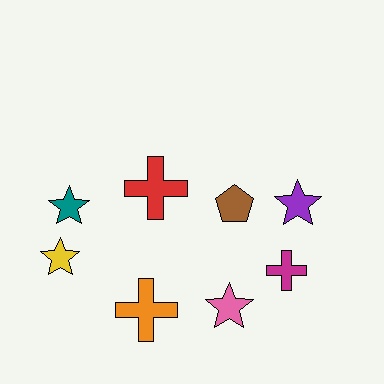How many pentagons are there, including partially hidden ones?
There is 1 pentagon.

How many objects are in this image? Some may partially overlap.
There are 8 objects.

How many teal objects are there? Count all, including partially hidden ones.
There is 1 teal object.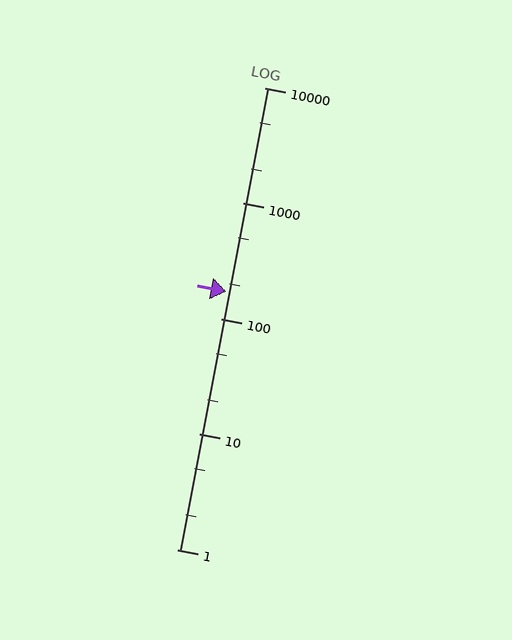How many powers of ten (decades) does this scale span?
The scale spans 4 decades, from 1 to 10000.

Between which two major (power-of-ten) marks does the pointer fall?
The pointer is between 100 and 1000.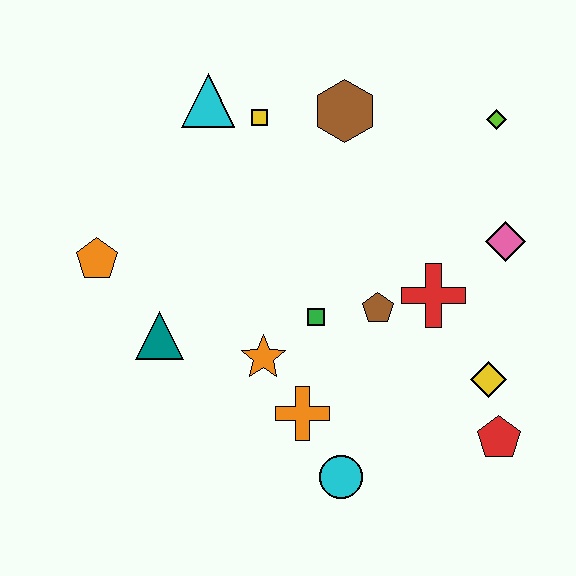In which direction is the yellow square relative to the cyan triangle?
The yellow square is to the right of the cyan triangle.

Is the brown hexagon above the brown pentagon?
Yes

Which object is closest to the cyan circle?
The orange cross is closest to the cyan circle.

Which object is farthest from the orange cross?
The lime diamond is farthest from the orange cross.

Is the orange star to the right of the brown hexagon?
No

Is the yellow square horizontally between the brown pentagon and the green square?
No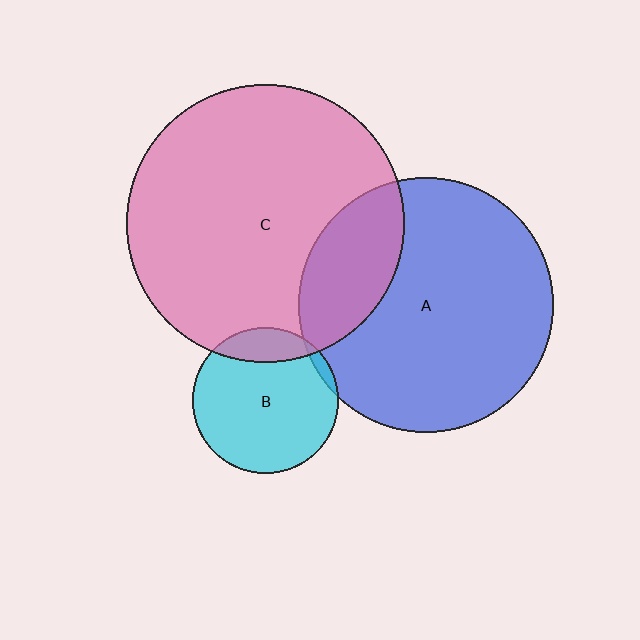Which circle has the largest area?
Circle C (pink).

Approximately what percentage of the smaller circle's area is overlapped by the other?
Approximately 15%.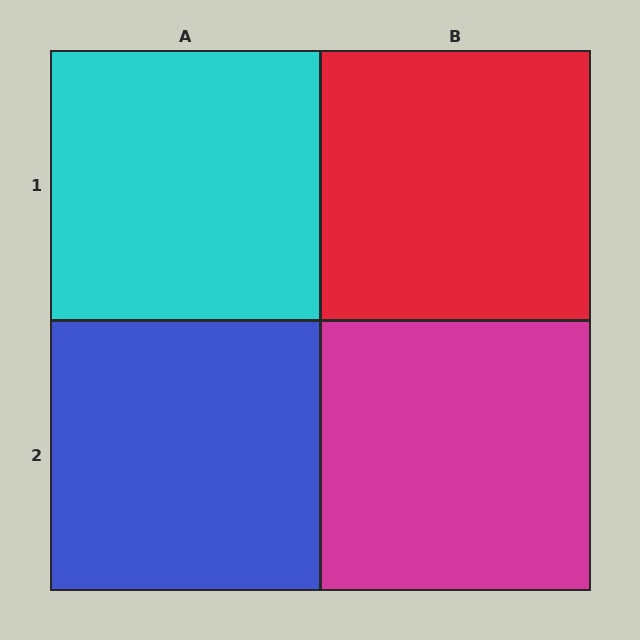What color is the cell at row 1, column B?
Red.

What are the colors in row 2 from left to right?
Blue, magenta.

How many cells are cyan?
1 cell is cyan.